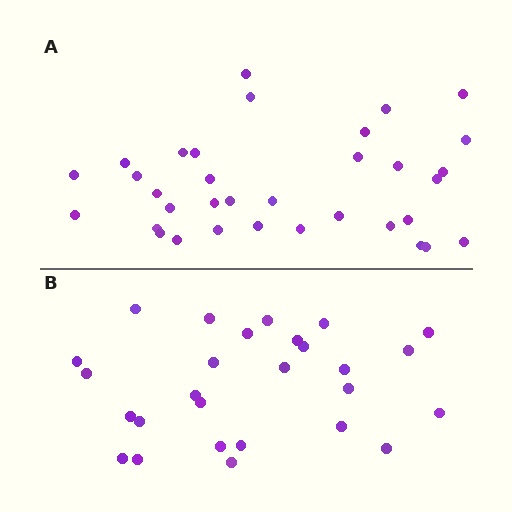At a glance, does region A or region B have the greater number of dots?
Region A (the top region) has more dots.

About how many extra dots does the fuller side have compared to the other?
Region A has roughly 8 or so more dots than region B.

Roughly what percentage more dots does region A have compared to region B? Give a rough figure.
About 25% more.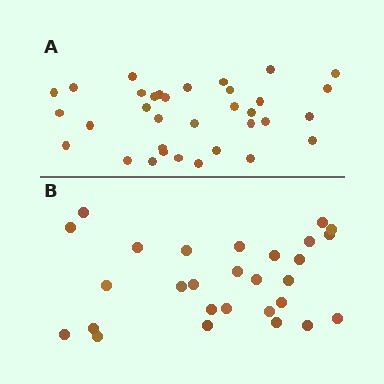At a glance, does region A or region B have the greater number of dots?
Region A (the top region) has more dots.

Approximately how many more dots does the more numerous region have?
Region A has about 6 more dots than region B.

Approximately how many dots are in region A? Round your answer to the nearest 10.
About 30 dots. (The exact count is 34, which rounds to 30.)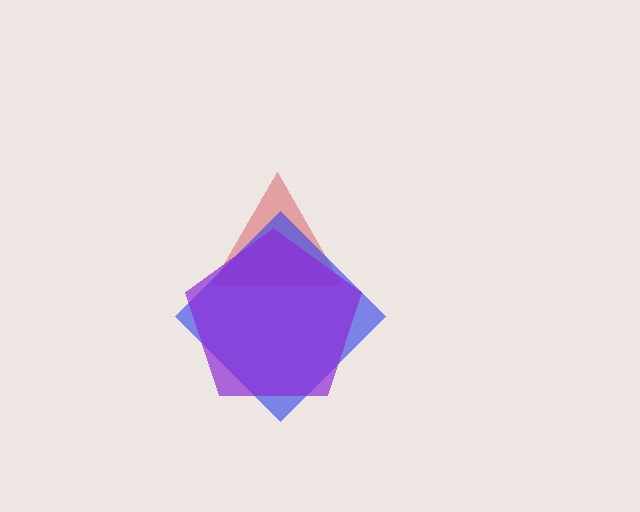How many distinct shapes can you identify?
There are 3 distinct shapes: a red triangle, a blue diamond, a purple pentagon.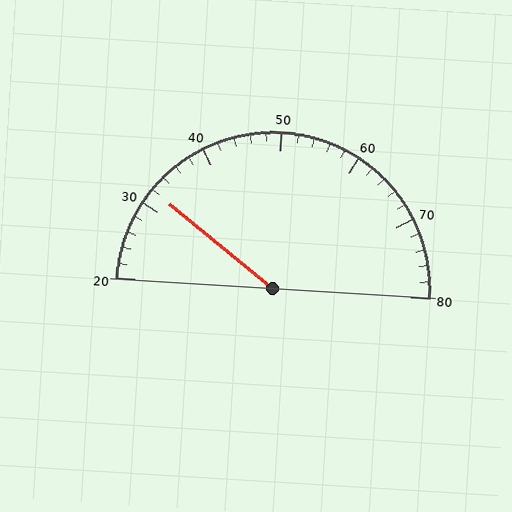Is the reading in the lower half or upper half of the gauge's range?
The reading is in the lower half of the range (20 to 80).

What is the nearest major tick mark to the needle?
The nearest major tick mark is 30.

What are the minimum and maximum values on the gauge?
The gauge ranges from 20 to 80.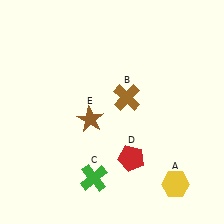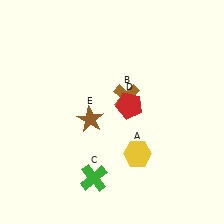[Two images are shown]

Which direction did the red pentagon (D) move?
The red pentagon (D) moved up.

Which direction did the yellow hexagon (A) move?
The yellow hexagon (A) moved left.